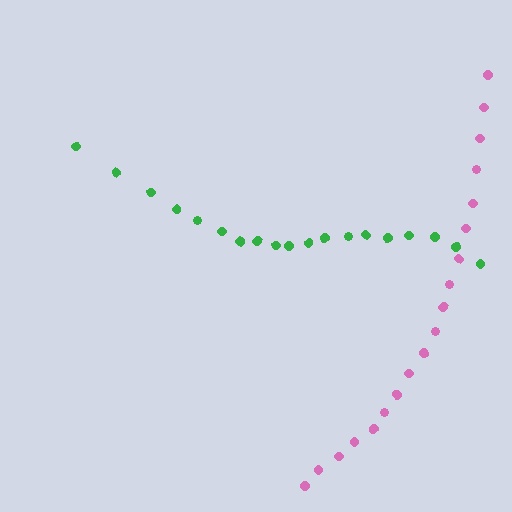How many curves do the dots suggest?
There are 2 distinct paths.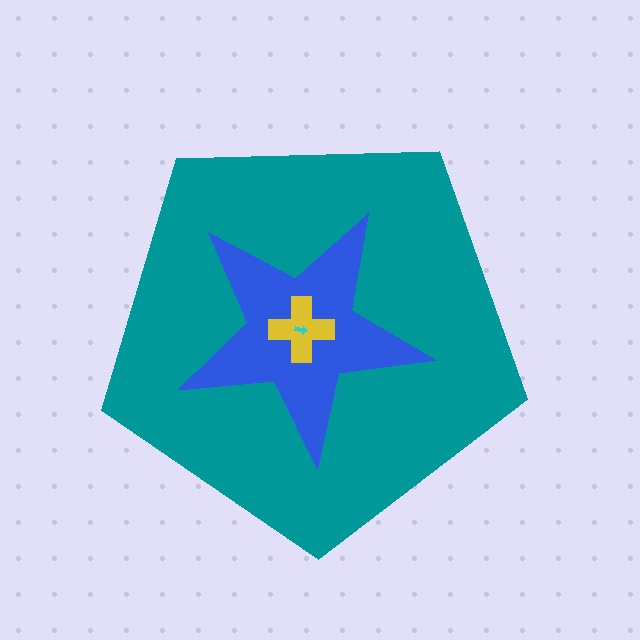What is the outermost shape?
The teal pentagon.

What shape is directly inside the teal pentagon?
The blue star.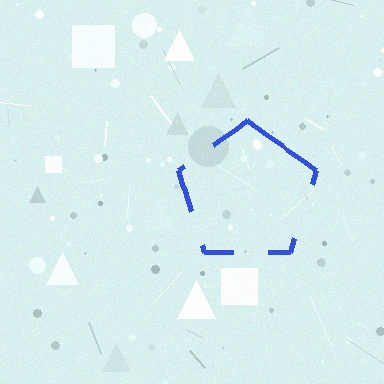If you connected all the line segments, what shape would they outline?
They would outline a pentagon.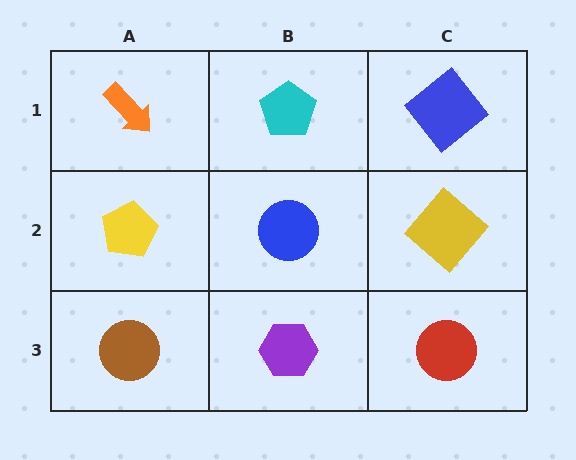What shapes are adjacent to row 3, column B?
A blue circle (row 2, column B), a brown circle (row 3, column A), a red circle (row 3, column C).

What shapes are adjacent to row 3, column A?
A yellow pentagon (row 2, column A), a purple hexagon (row 3, column B).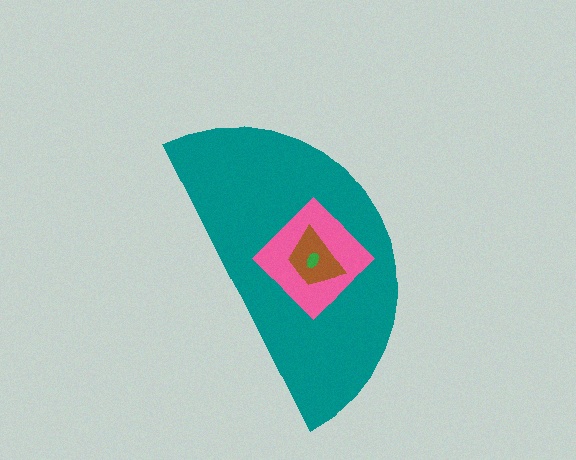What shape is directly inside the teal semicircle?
The pink diamond.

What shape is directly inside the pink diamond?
The brown trapezoid.